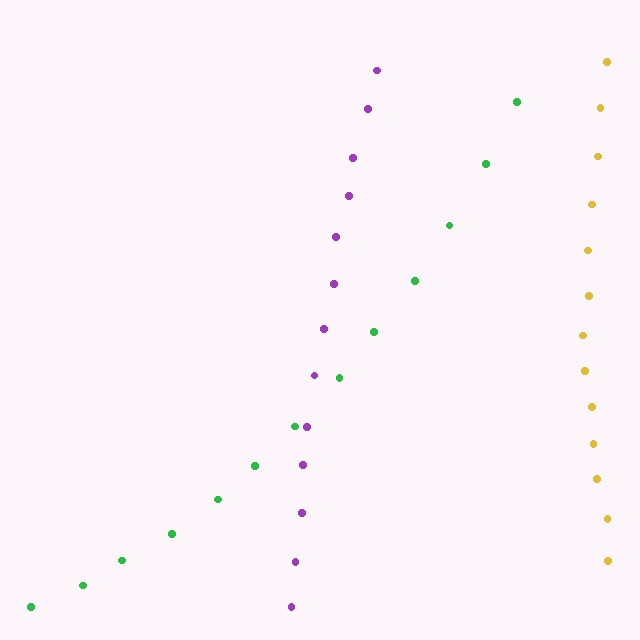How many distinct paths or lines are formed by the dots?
There are 3 distinct paths.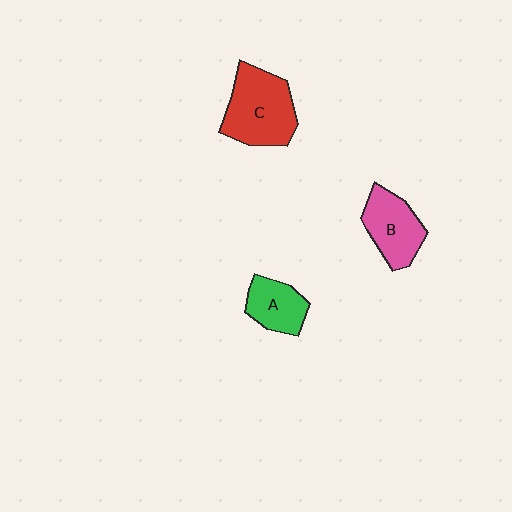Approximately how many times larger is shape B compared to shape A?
Approximately 1.3 times.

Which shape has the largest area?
Shape C (red).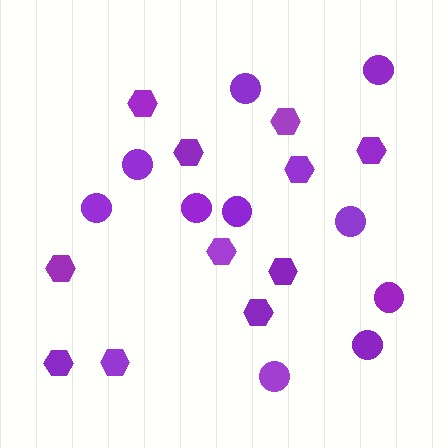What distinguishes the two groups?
There are 2 groups: one group of hexagons (11) and one group of circles (10).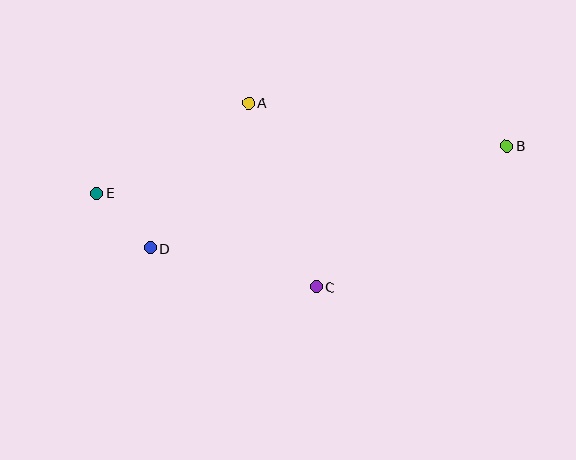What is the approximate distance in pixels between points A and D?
The distance between A and D is approximately 176 pixels.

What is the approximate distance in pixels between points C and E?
The distance between C and E is approximately 239 pixels.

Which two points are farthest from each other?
Points B and E are farthest from each other.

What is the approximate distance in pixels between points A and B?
The distance between A and B is approximately 261 pixels.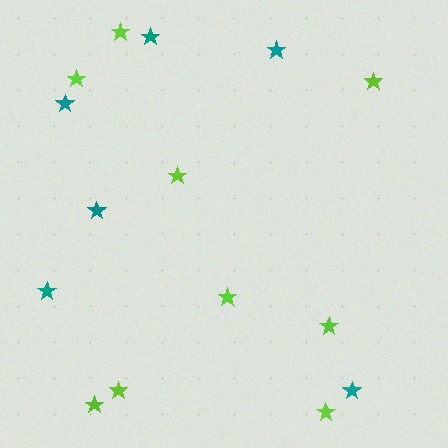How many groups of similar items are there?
There are 2 groups: one group of lime stars (9) and one group of teal stars (6).